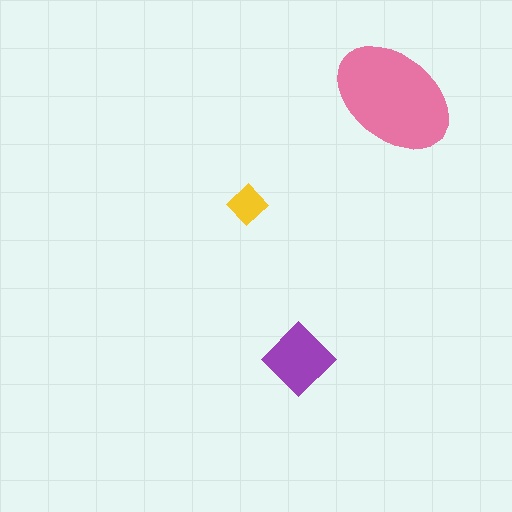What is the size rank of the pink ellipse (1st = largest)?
1st.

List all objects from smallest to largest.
The yellow diamond, the purple diamond, the pink ellipse.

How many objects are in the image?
There are 3 objects in the image.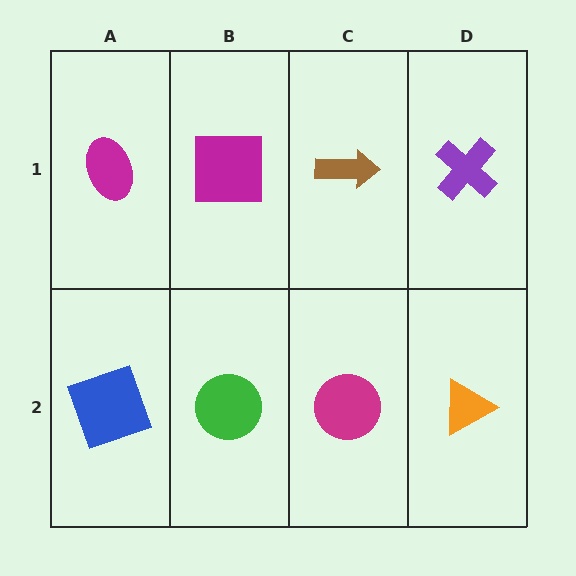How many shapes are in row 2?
4 shapes.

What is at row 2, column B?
A green circle.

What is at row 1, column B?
A magenta square.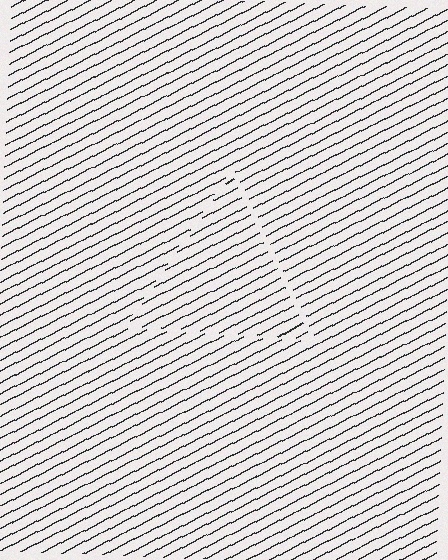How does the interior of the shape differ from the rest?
The interior of the shape contains the same grating, shifted by half a period — the contour is defined by the phase discontinuity where line-ends from the inner and outer gratings abut.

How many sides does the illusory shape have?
3 sides — the line-ends trace a triangle.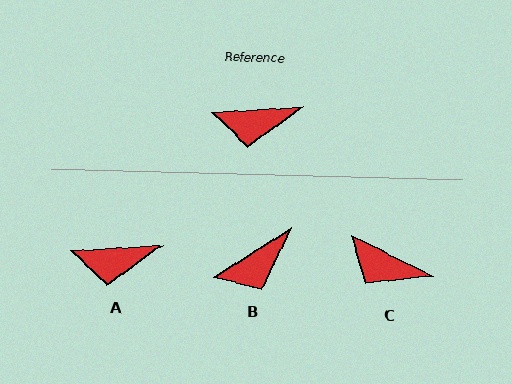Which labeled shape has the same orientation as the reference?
A.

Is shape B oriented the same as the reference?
No, it is off by about 29 degrees.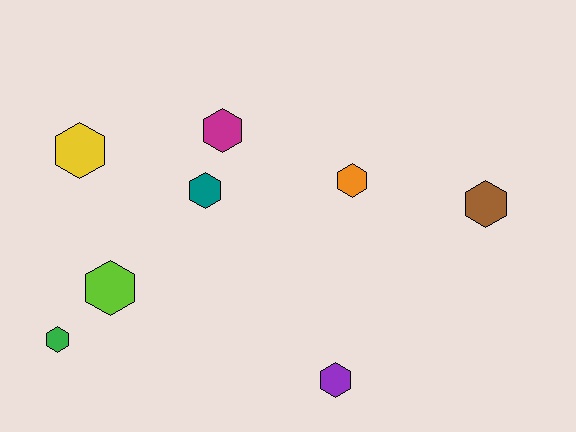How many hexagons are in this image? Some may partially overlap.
There are 8 hexagons.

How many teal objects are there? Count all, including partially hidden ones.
There is 1 teal object.